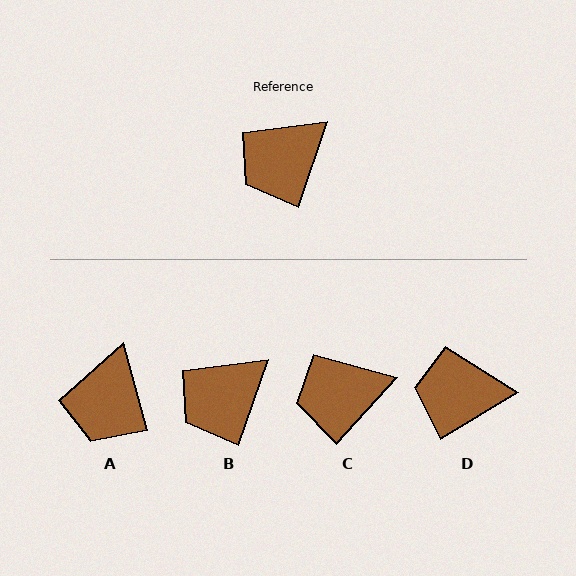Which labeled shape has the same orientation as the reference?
B.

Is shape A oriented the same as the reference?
No, it is off by about 34 degrees.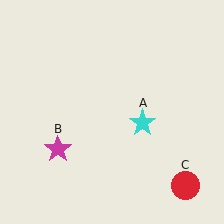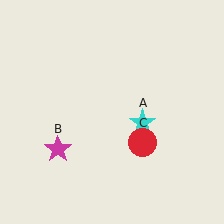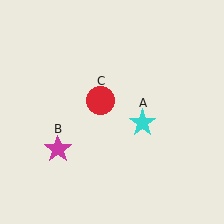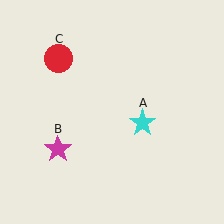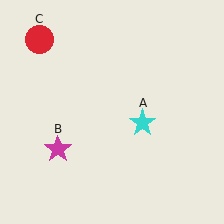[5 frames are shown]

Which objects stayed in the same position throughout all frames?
Cyan star (object A) and magenta star (object B) remained stationary.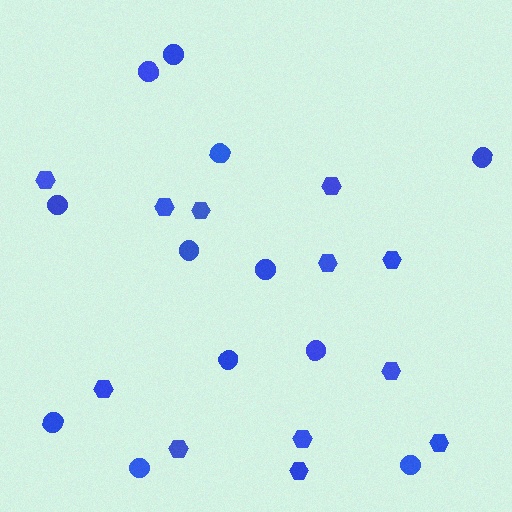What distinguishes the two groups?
There are 2 groups: one group of hexagons (12) and one group of circles (12).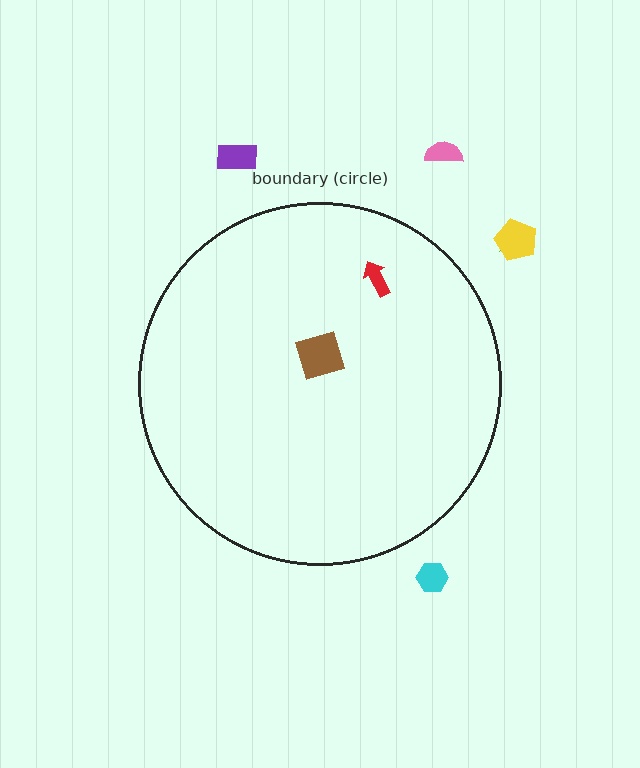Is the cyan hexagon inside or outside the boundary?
Outside.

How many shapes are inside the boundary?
2 inside, 5 outside.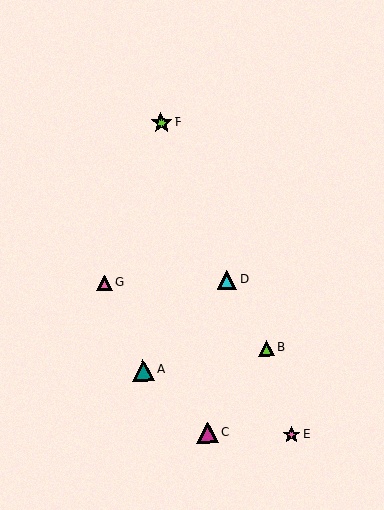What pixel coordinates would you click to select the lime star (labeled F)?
Click at (161, 123) to select the lime star F.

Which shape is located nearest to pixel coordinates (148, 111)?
The lime star (labeled F) at (161, 123) is nearest to that location.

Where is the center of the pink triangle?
The center of the pink triangle is at (104, 283).